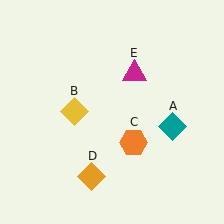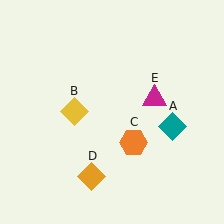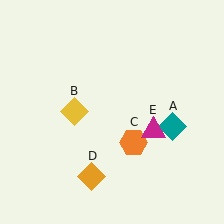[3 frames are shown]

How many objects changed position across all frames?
1 object changed position: magenta triangle (object E).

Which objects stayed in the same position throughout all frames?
Teal diamond (object A) and yellow diamond (object B) and orange hexagon (object C) and orange diamond (object D) remained stationary.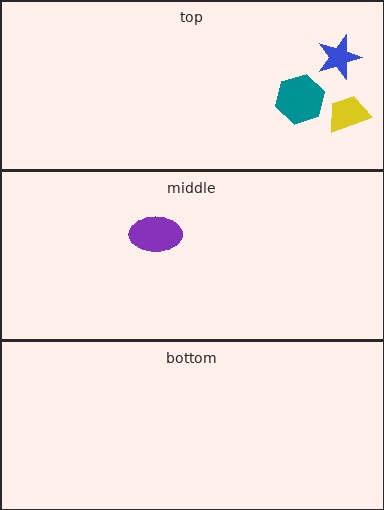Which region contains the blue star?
The top region.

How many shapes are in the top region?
3.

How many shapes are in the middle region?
1.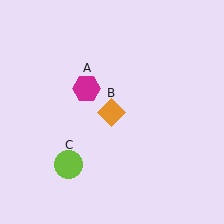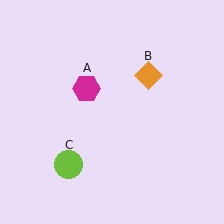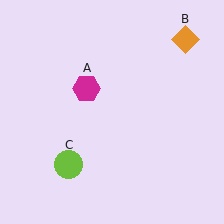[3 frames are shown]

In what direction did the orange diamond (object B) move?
The orange diamond (object B) moved up and to the right.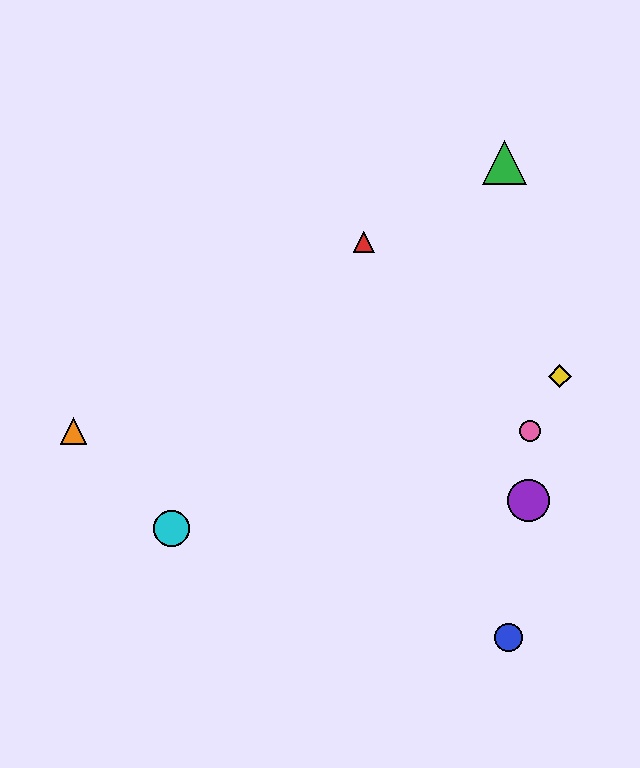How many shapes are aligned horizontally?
2 shapes (the orange triangle, the pink circle) are aligned horizontally.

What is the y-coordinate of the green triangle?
The green triangle is at y≈163.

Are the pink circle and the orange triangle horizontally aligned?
Yes, both are at y≈431.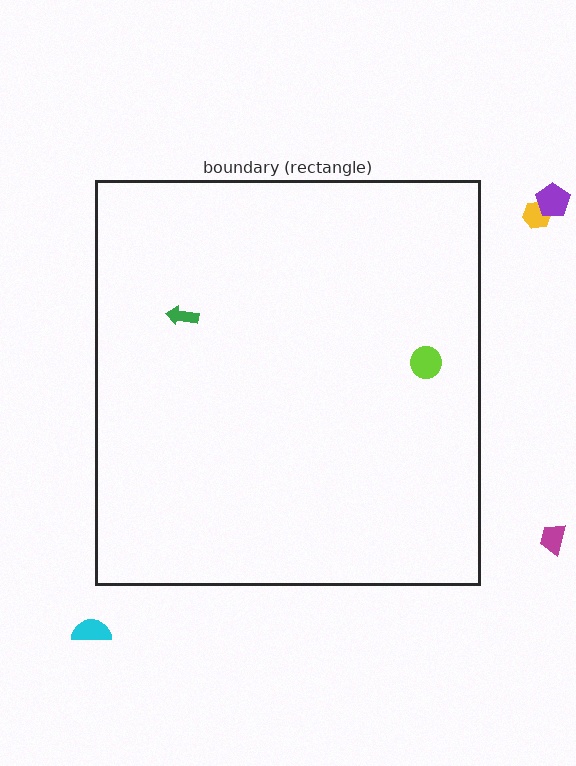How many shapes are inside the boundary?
2 inside, 4 outside.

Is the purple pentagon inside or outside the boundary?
Outside.